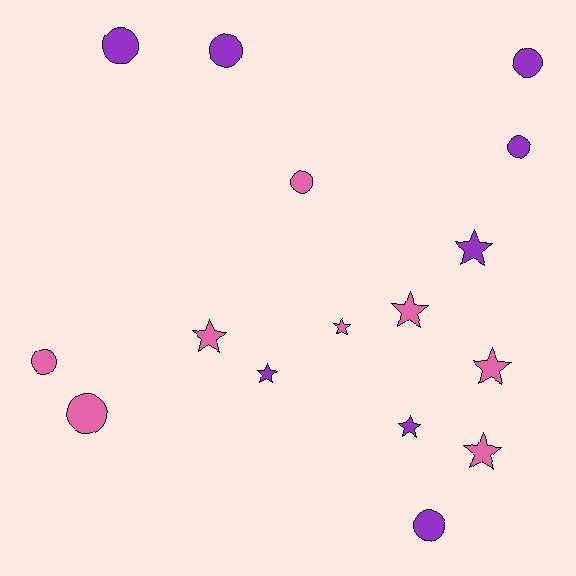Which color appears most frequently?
Pink, with 8 objects.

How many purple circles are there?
There are 5 purple circles.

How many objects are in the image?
There are 16 objects.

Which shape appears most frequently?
Circle, with 8 objects.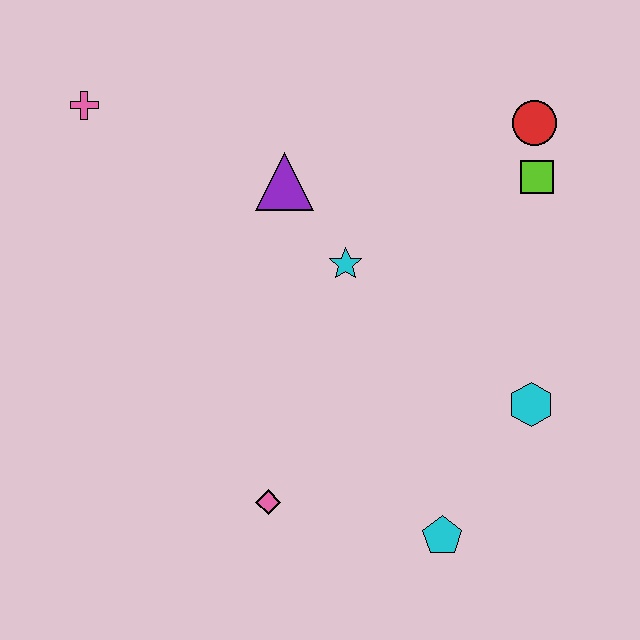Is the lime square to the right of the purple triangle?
Yes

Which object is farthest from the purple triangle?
The cyan pentagon is farthest from the purple triangle.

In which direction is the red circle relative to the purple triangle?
The red circle is to the right of the purple triangle.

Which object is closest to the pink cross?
The purple triangle is closest to the pink cross.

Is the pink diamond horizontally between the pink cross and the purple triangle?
Yes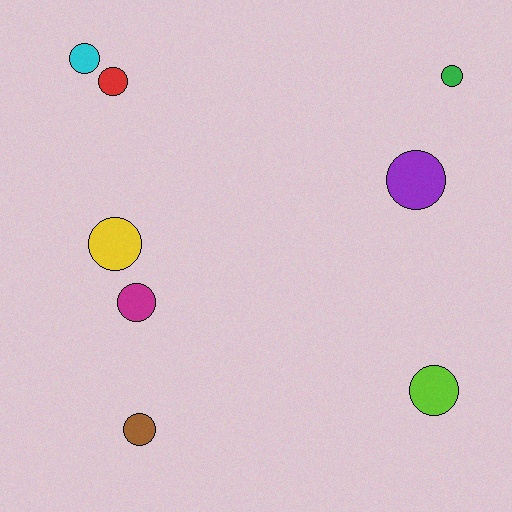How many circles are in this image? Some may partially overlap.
There are 8 circles.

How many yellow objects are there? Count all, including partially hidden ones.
There is 1 yellow object.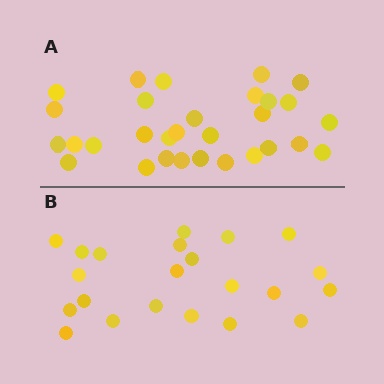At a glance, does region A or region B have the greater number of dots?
Region A (the top region) has more dots.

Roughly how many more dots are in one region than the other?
Region A has roughly 8 or so more dots than region B.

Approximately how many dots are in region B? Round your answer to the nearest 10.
About 20 dots. (The exact count is 22, which rounds to 20.)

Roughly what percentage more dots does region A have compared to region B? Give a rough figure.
About 35% more.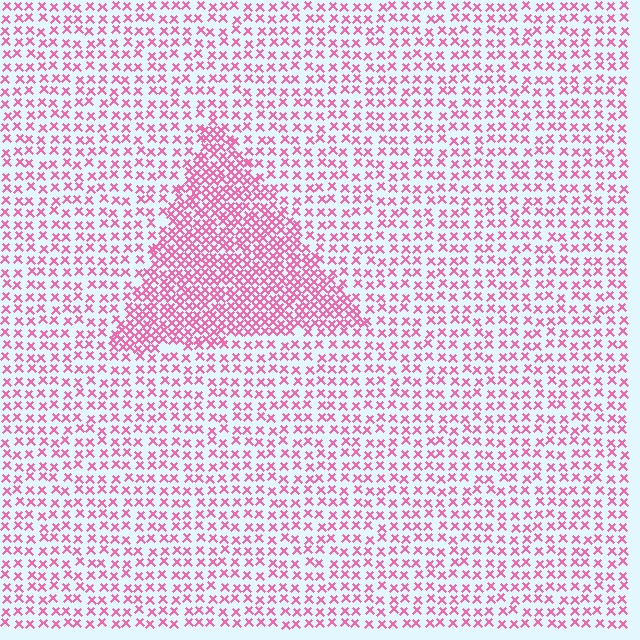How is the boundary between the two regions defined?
The boundary is defined by a change in element density (approximately 2.1x ratio). All elements are the same color, size, and shape.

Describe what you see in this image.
The image contains small pink elements arranged at two different densities. A triangle-shaped region is visible where the elements are more densely packed than the surrounding area.